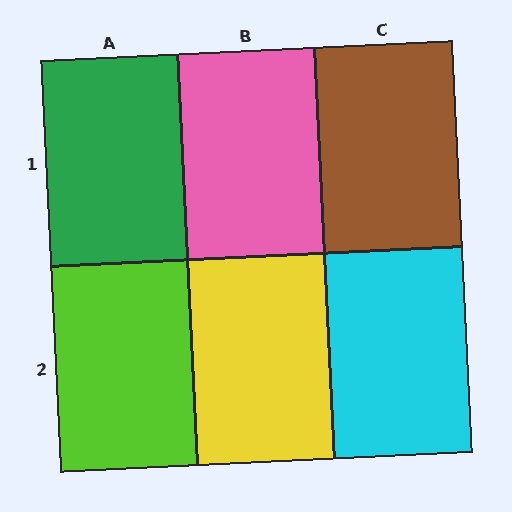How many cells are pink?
1 cell is pink.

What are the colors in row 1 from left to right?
Green, pink, brown.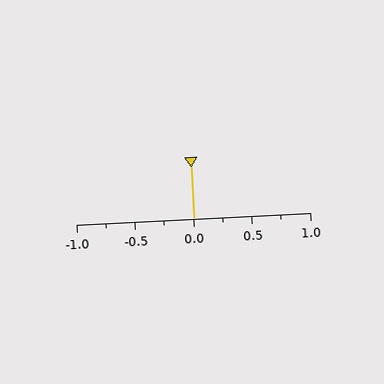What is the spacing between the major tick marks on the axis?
The major ticks are spaced 0.5 apart.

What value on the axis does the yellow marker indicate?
The marker indicates approximately 0.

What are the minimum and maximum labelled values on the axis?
The axis runs from -1.0 to 1.0.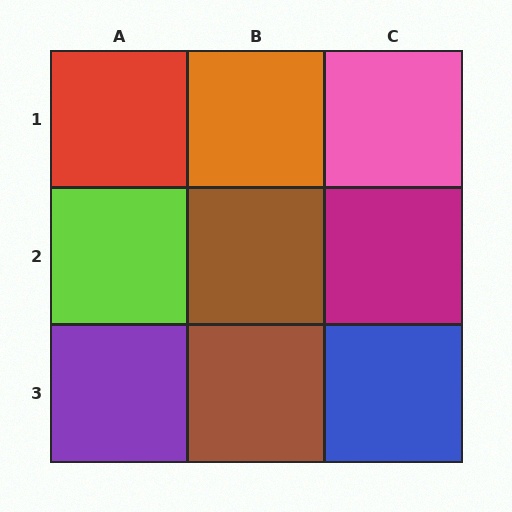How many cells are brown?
2 cells are brown.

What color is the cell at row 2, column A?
Lime.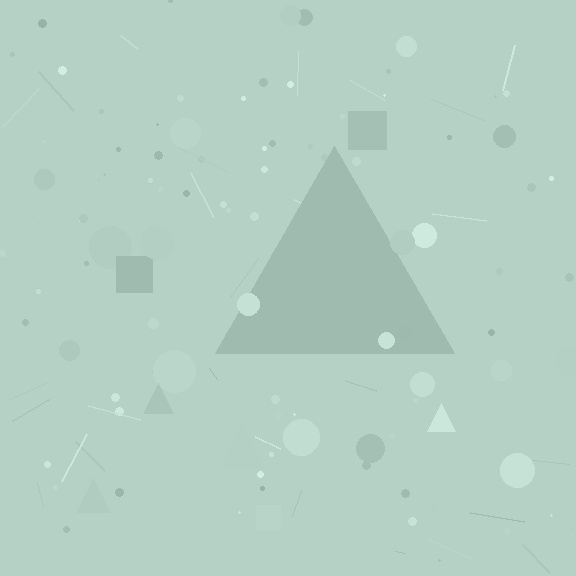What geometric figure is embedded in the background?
A triangle is embedded in the background.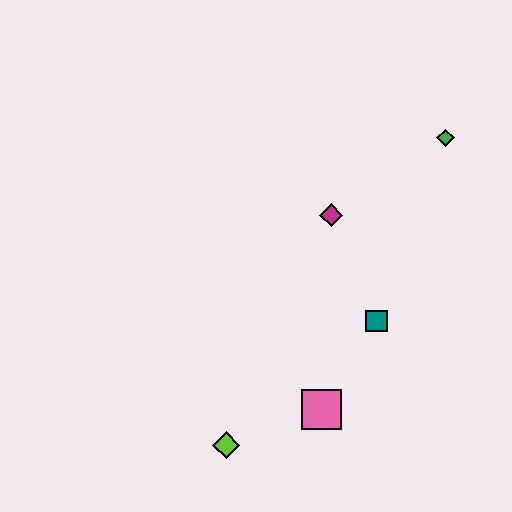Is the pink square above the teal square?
No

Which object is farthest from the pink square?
The green diamond is farthest from the pink square.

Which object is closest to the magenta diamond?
The teal square is closest to the magenta diamond.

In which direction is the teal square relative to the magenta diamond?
The teal square is below the magenta diamond.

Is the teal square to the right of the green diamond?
No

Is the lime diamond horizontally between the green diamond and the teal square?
No